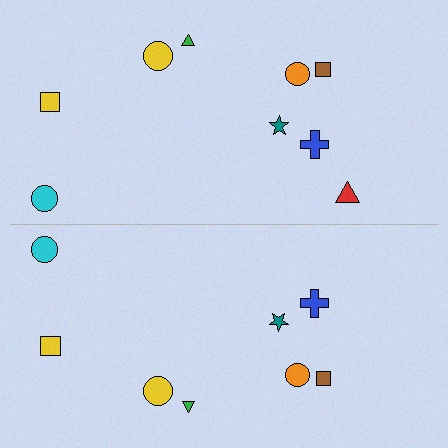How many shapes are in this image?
There are 17 shapes in this image.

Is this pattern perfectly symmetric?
No, the pattern is not perfectly symmetric. A red triangle is missing from the bottom side.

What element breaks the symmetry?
A red triangle is missing from the bottom side.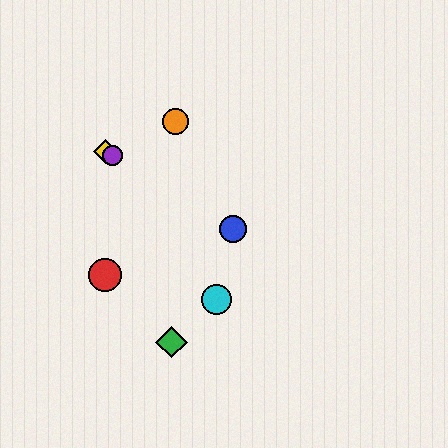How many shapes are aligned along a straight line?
3 shapes (the blue circle, the yellow diamond, the purple circle) are aligned along a straight line.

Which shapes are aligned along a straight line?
The blue circle, the yellow diamond, the purple circle are aligned along a straight line.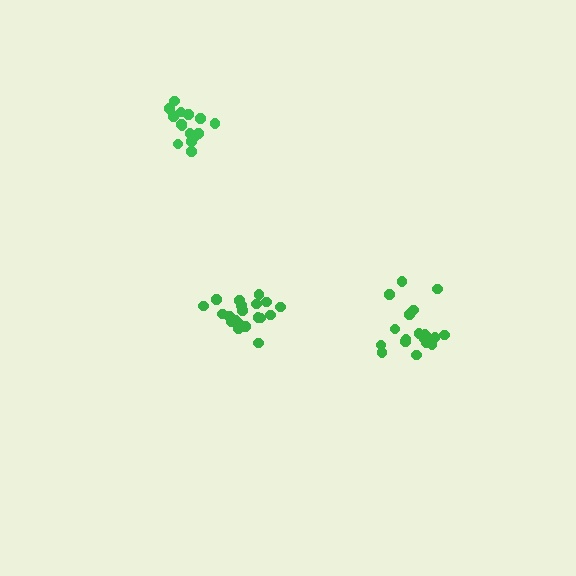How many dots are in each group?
Group 1: 19 dots, Group 2: 15 dots, Group 3: 20 dots (54 total).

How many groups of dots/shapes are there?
There are 3 groups.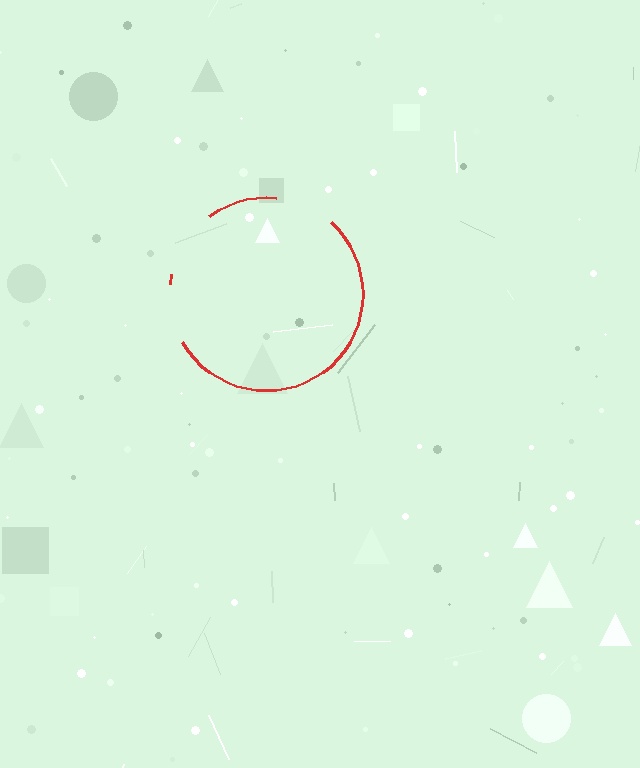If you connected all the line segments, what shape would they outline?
They would outline a circle.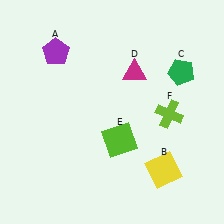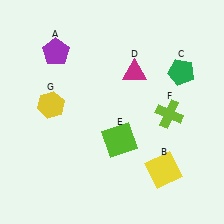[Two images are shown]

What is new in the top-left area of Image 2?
A yellow hexagon (G) was added in the top-left area of Image 2.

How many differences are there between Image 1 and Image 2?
There is 1 difference between the two images.